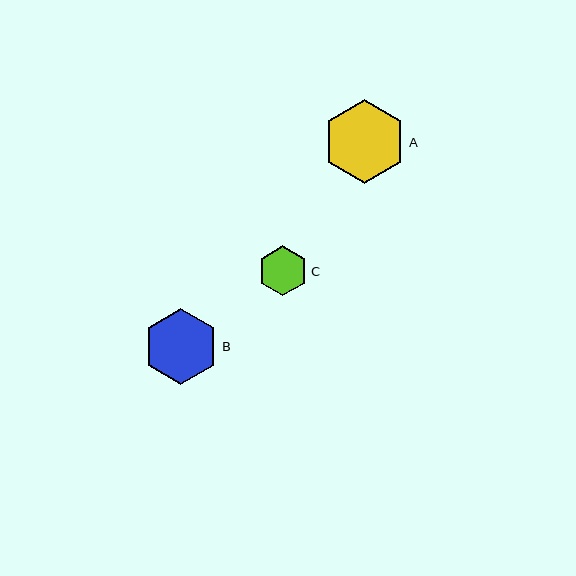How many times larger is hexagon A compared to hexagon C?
Hexagon A is approximately 1.7 times the size of hexagon C.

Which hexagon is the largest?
Hexagon A is the largest with a size of approximately 84 pixels.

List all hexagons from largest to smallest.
From largest to smallest: A, B, C.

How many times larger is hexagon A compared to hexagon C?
Hexagon A is approximately 1.7 times the size of hexagon C.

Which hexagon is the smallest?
Hexagon C is the smallest with a size of approximately 50 pixels.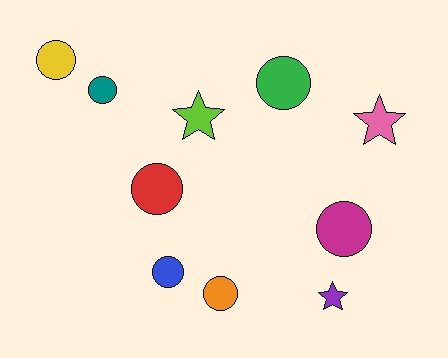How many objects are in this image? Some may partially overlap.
There are 10 objects.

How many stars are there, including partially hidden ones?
There are 3 stars.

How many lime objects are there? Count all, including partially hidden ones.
There is 1 lime object.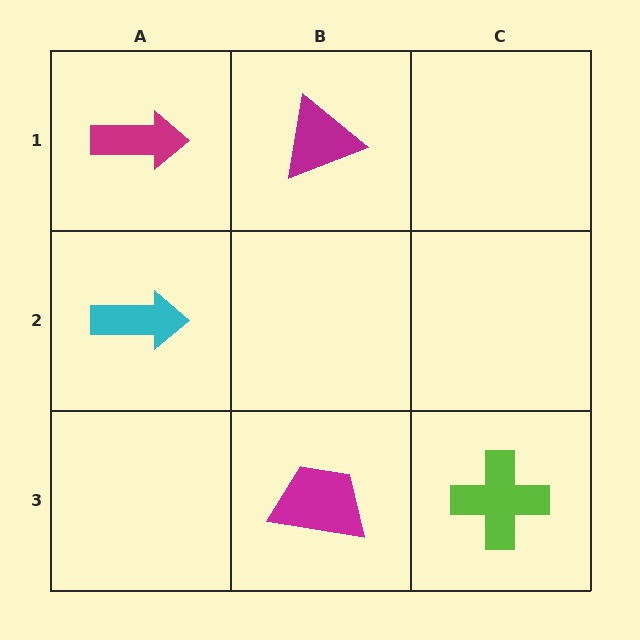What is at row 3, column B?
A magenta trapezoid.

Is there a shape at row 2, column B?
No, that cell is empty.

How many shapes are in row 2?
1 shape.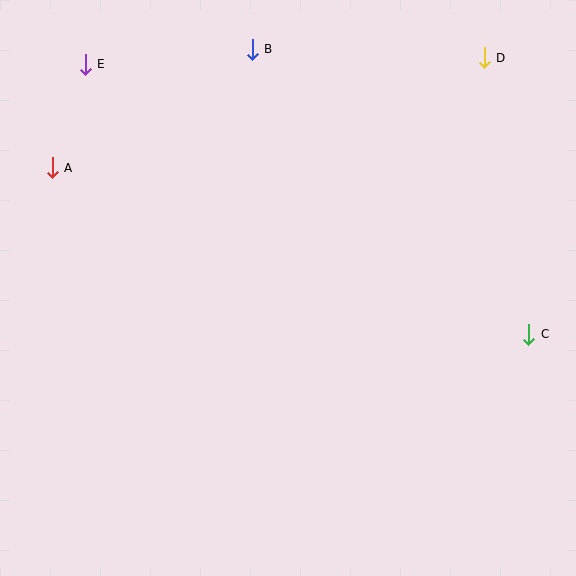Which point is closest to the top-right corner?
Point D is closest to the top-right corner.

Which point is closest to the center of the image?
Point B at (252, 49) is closest to the center.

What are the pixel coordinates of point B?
Point B is at (252, 49).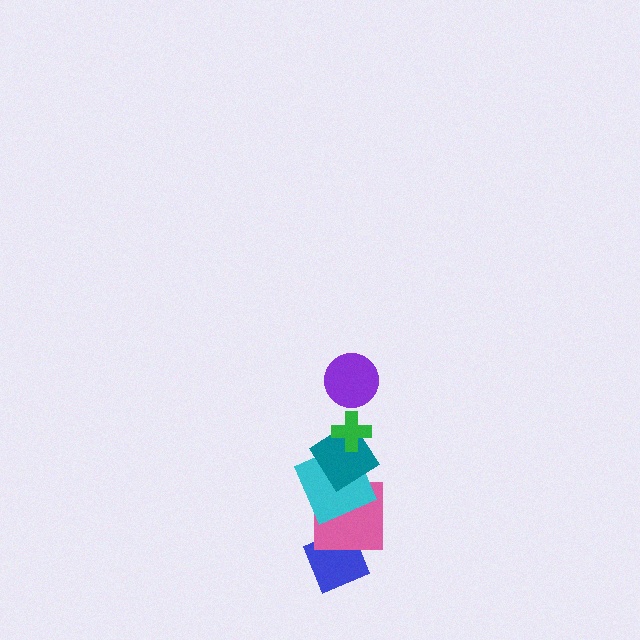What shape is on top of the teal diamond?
The green cross is on top of the teal diamond.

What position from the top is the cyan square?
The cyan square is 4th from the top.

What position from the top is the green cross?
The green cross is 2nd from the top.